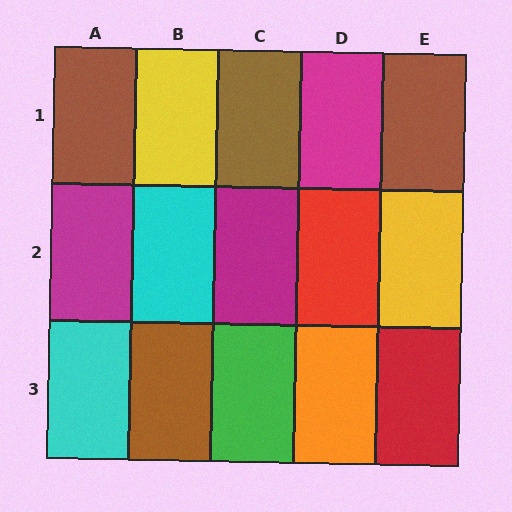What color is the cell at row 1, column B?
Yellow.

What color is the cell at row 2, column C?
Magenta.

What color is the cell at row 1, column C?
Brown.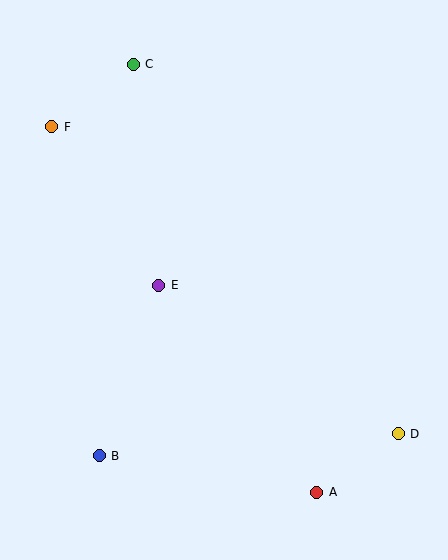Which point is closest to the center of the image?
Point E at (159, 285) is closest to the center.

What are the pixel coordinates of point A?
Point A is at (317, 492).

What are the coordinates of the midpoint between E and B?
The midpoint between E and B is at (129, 371).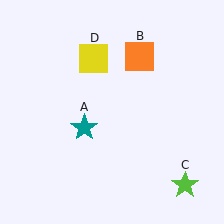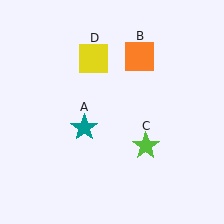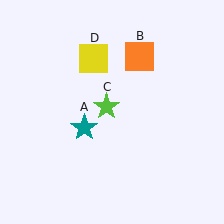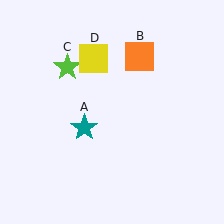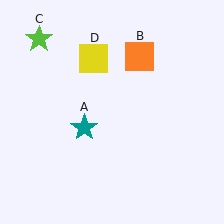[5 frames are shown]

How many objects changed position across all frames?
1 object changed position: lime star (object C).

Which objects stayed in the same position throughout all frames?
Teal star (object A) and orange square (object B) and yellow square (object D) remained stationary.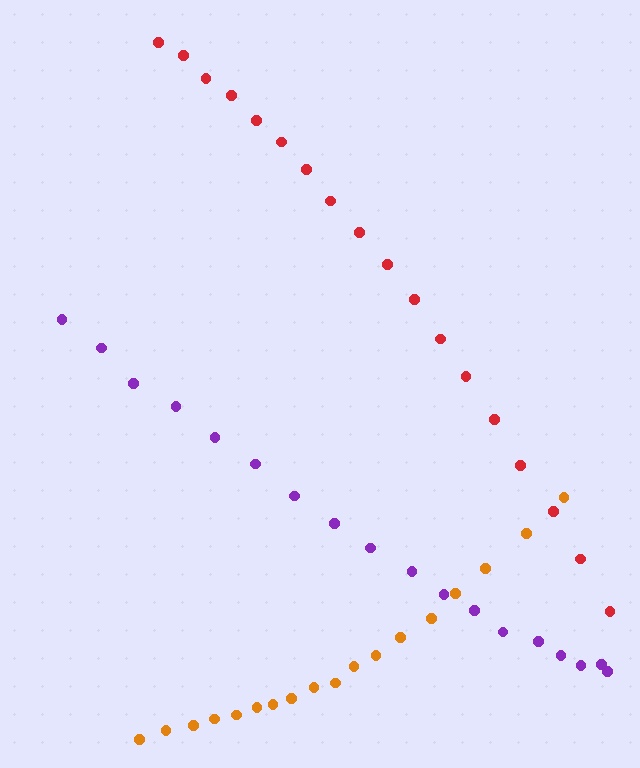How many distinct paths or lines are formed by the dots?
There are 3 distinct paths.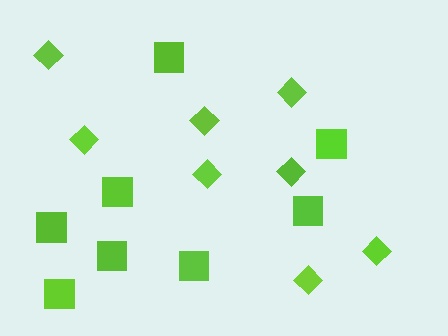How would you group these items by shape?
There are 2 groups: one group of diamonds (8) and one group of squares (8).